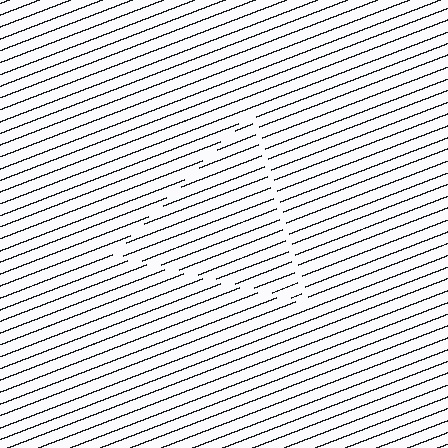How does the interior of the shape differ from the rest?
The interior of the shape contains the same grating, shifted by half a period — the contour is defined by the phase discontinuity where line-ends from the inner and outer gratings abut.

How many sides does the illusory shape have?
3 sides — the line-ends trace a triangle.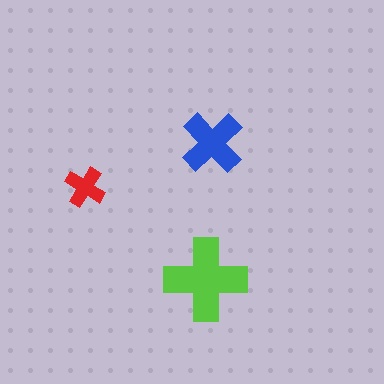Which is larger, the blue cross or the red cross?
The blue one.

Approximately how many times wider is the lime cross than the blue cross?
About 1.5 times wider.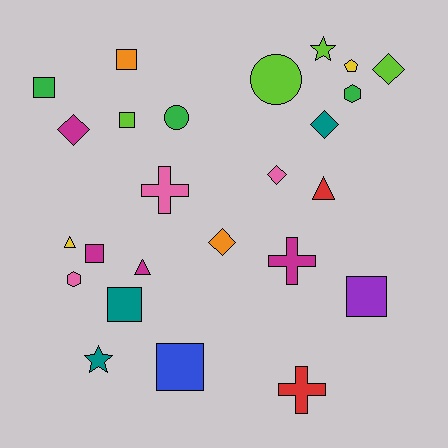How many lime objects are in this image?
There are 4 lime objects.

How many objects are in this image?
There are 25 objects.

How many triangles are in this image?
There are 3 triangles.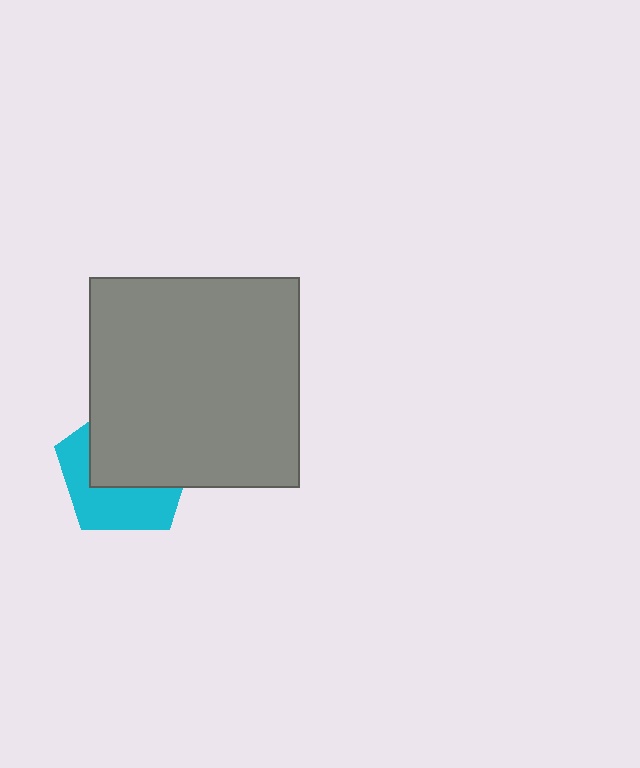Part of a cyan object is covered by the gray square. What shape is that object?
It is a pentagon.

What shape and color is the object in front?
The object in front is a gray square.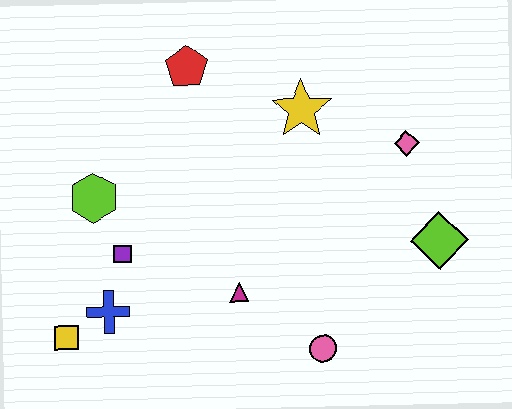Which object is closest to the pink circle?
The magenta triangle is closest to the pink circle.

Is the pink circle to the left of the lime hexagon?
No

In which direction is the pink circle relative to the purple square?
The pink circle is to the right of the purple square.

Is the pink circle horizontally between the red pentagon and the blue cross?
No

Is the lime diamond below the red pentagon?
Yes